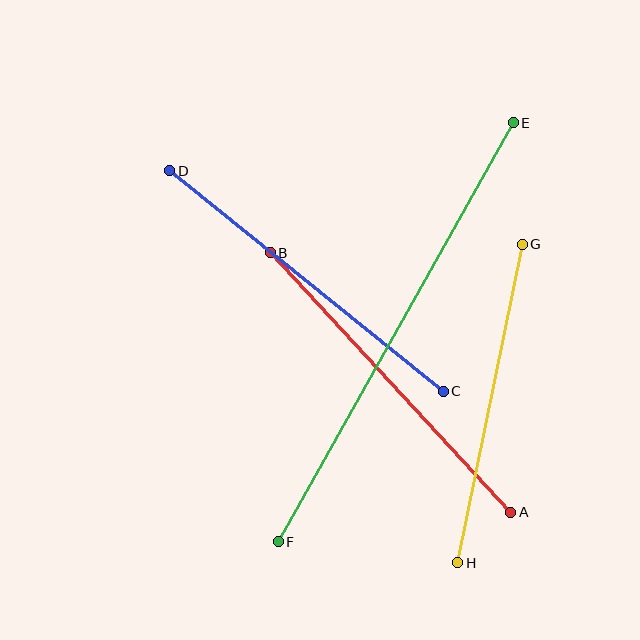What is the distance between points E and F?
The distance is approximately 481 pixels.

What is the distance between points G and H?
The distance is approximately 325 pixels.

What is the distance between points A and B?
The distance is approximately 354 pixels.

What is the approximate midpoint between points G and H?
The midpoint is at approximately (490, 403) pixels.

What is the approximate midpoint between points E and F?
The midpoint is at approximately (396, 332) pixels.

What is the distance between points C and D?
The distance is approximately 352 pixels.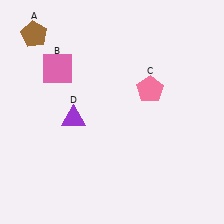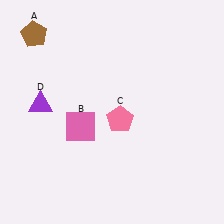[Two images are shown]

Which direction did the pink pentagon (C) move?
The pink pentagon (C) moved down.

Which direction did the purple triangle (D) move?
The purple triangle (D) moved left.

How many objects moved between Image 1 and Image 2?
3 objects moved between the two images.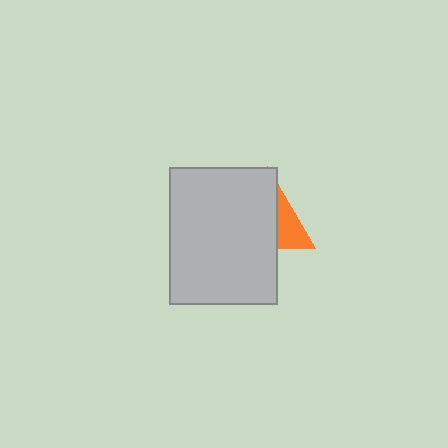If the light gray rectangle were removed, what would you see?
You would see the complete orange triangle.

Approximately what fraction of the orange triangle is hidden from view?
Roughly 68% of the orange triangle is hidden behind the light gray rectangle.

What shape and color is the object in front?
The object in front is a light gray rectangle.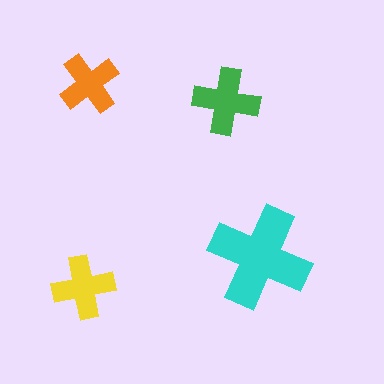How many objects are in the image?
There are 4 objects in the image.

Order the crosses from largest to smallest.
the cyan one, the green one, the yellow one, the orange one.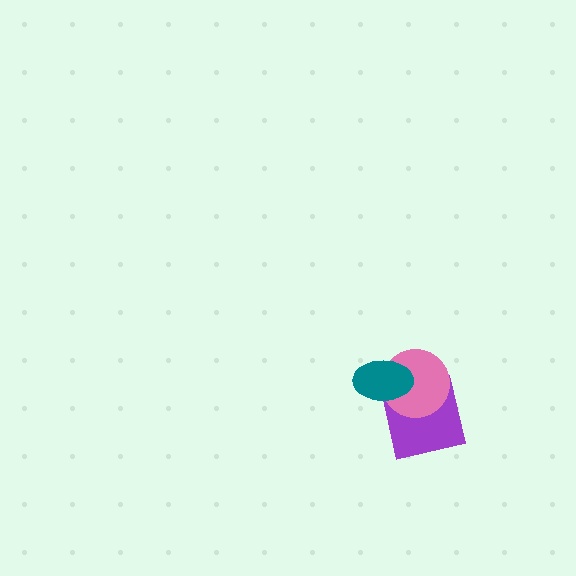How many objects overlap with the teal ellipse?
2 objects overlap with the teal ellipse.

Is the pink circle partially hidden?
Yes, it is partially covered by another shape.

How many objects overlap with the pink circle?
2 objects overlap with the pink circle.